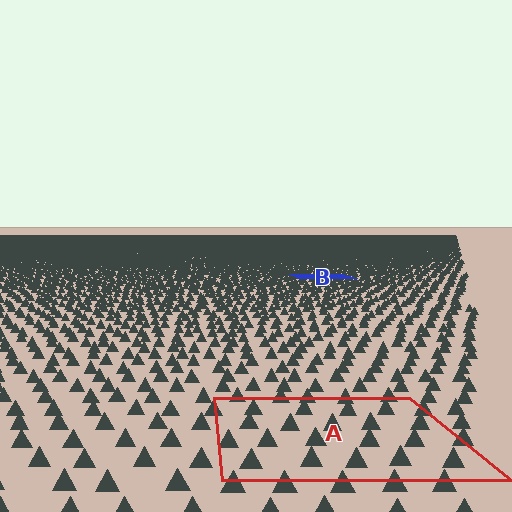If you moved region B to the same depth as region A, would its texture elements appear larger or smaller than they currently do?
They would appear larger. At a closer depth, the same texture elements are projected at a bigger on-screen size.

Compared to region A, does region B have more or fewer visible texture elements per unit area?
Region B has more texture elements per unit area — they are packed more densely because it is farther away.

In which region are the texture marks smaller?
The texture marks are smaller in region B, because it is farther away.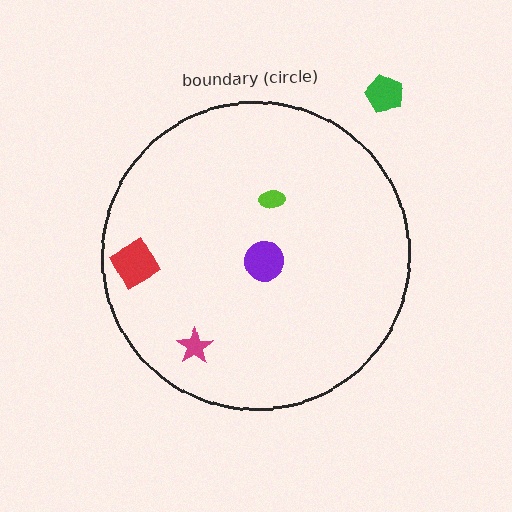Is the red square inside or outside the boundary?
Inside.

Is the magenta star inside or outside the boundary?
Inside.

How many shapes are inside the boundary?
4 inside, 1 outside.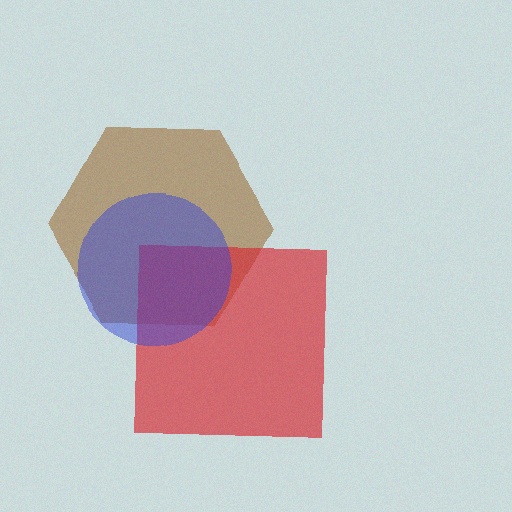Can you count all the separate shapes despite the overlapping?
Yes, there are 3 separate shapes.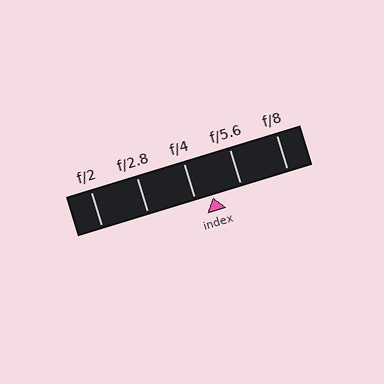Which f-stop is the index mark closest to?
The index mark is closest to f/4.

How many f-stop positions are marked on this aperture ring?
There are 5 f-stop positions marked.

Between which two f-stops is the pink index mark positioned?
The index mark is between f/4 and f/5.6.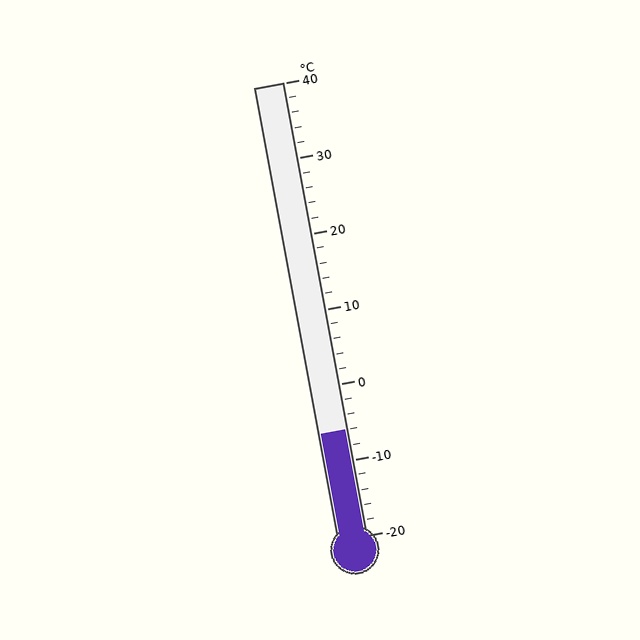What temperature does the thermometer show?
The thermometer shows approximately -6°C.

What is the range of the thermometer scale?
The thermometer scale ranges from -20°C to 40°C.